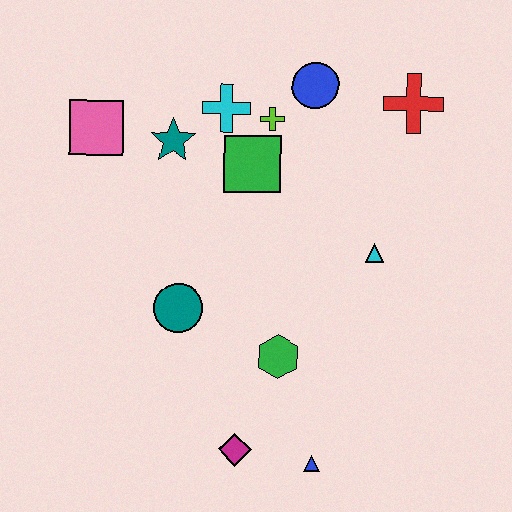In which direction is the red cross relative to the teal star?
The red cross is to the right of the teal star.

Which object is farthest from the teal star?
The blue triangle is farthest from the teal star.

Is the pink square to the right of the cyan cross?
No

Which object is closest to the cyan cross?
The lime cross is closest to the cyan cross.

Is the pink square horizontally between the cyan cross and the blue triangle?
No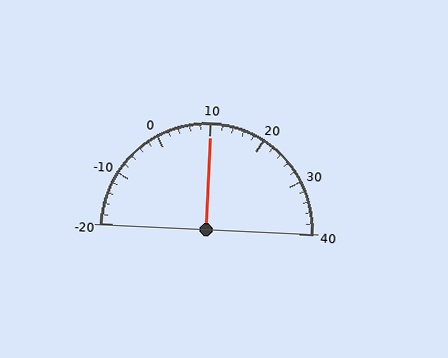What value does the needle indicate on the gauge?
The needle indicates approximately 10.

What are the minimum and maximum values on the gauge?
The gauge ranges from -20 to 40.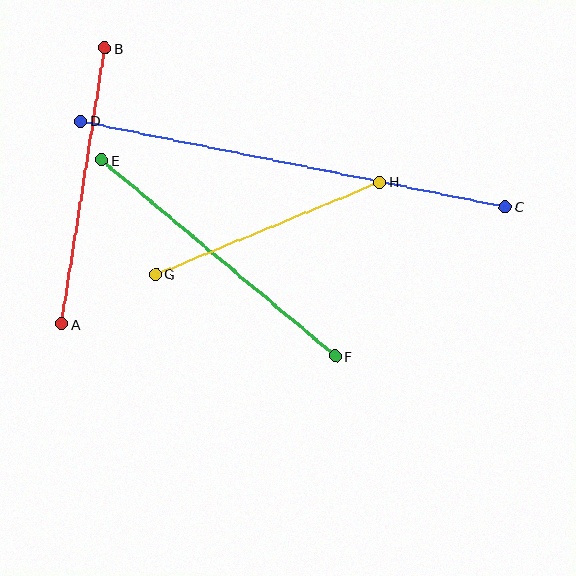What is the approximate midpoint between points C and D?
The midpoint is at approximately (293, 164) pixels.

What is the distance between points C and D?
The distance is approximately 433 pixels.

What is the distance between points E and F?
The distance is approximately 305 pixels.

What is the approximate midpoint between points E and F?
The midpoint is at approximately (218, 258) pixels.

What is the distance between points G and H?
The distance is approximately 243 pixels.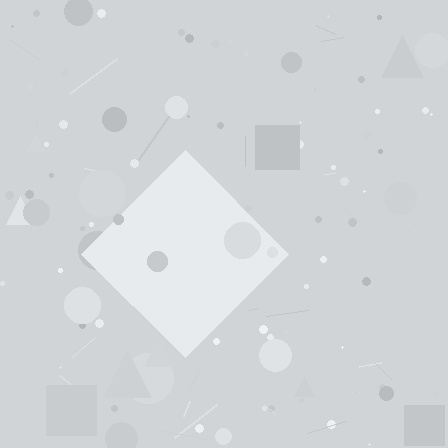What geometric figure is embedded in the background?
A diamond is embedded in the background.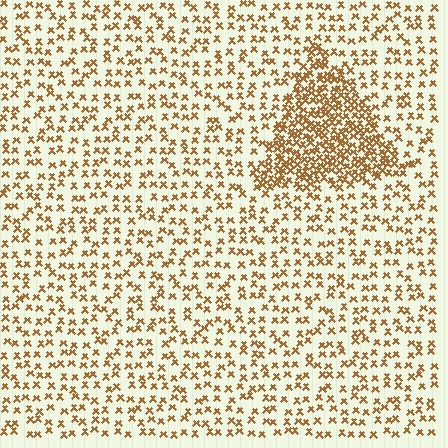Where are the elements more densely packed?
The elements are more densely packed inside the triangle boundary.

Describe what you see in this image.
The image contains small brown elements arranged at two different densities. A triangle-shaped region is visible where the elements are more densely packed than the surrounding area.